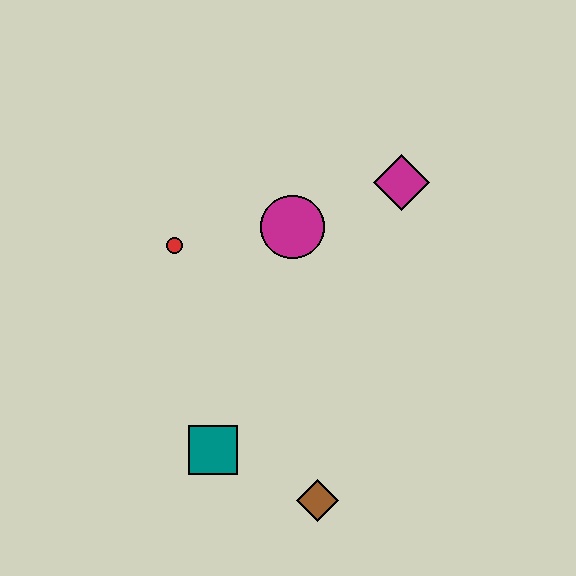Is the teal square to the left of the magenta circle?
Yes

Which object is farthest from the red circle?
The brown diamond is farthest from the red circle.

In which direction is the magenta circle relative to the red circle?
The magenta circle is to the right of the red circle.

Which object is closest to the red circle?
The magenta circle is closest to the red circle.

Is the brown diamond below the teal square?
Yes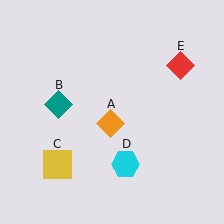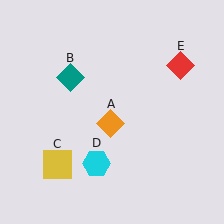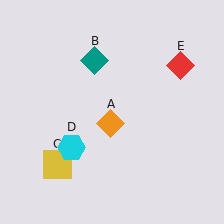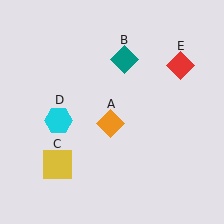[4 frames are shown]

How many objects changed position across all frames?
2 objects changed position: teal diamond (object B), cyan hexagon (object D).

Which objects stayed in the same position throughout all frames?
Orange diamond (object A) and yellow square (object C) and red diamond (object E) remained stationary.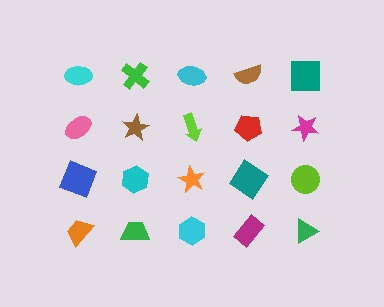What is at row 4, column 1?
An orange trapezoid.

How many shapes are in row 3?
5 shapes.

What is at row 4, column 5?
A green triangle.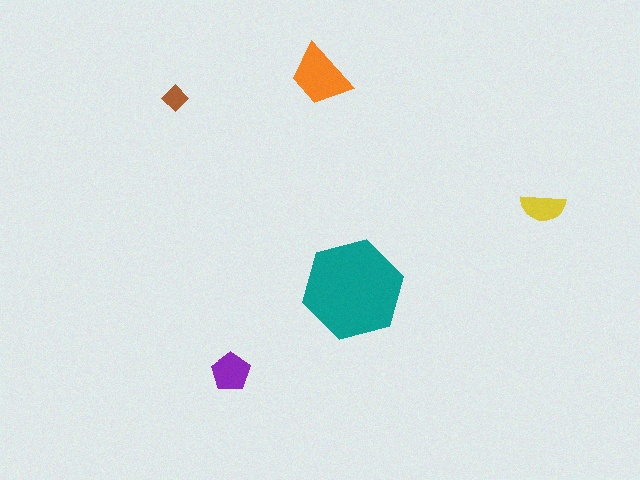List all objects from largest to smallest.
The teal hexagon, the orange trapezoid, the purple pentagon, the yellow semicircle, the brown diamond.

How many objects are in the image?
There are 5 objects in the image.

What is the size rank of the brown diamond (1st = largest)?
5th.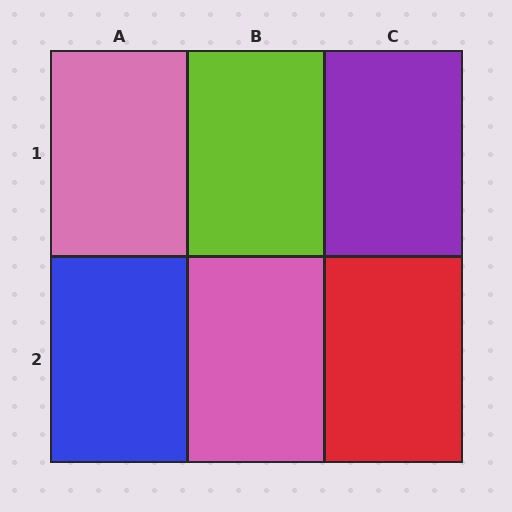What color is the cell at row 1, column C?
Purple.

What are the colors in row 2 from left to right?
Blue, pink, red.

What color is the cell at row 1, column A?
Pink.